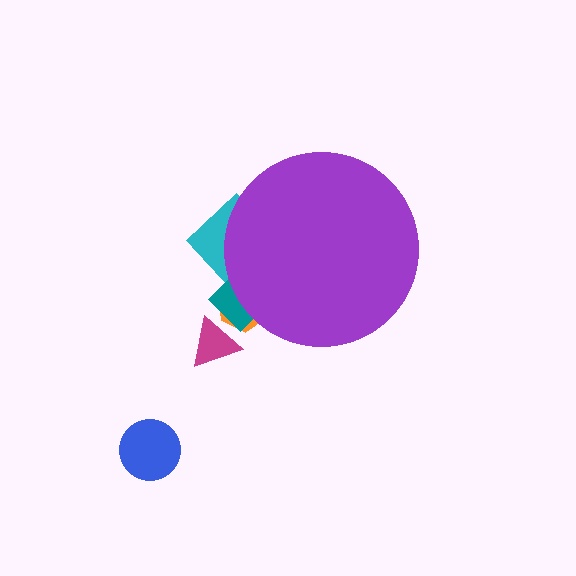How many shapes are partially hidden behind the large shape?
3 shapes are partially hidden.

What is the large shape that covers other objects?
A purple circle.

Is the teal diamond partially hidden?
Yes, the teal diamond is partially hidden behind the purple circle.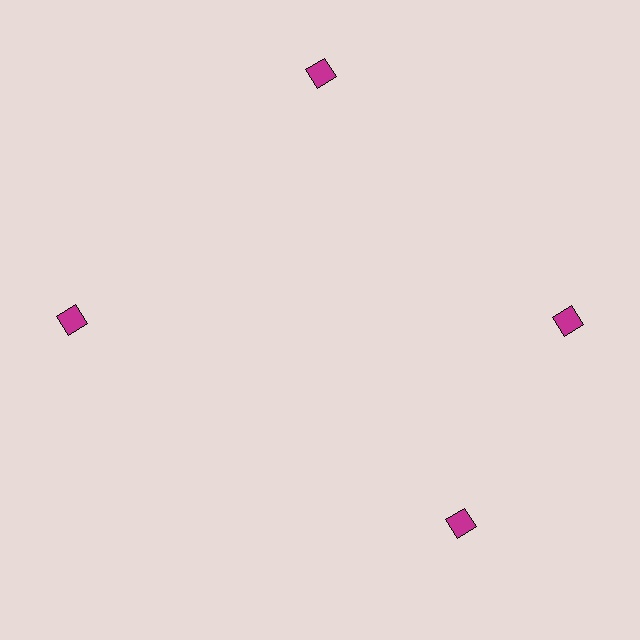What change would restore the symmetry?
The symmetry would be restored by rotating it back into even spacing with its neighbors so that all 4 diamonds sit at equal angles and equal distance from the center.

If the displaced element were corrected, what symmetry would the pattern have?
It would have 4-fold rotational symmetry — the pattern would map onto itself every 90 degrees.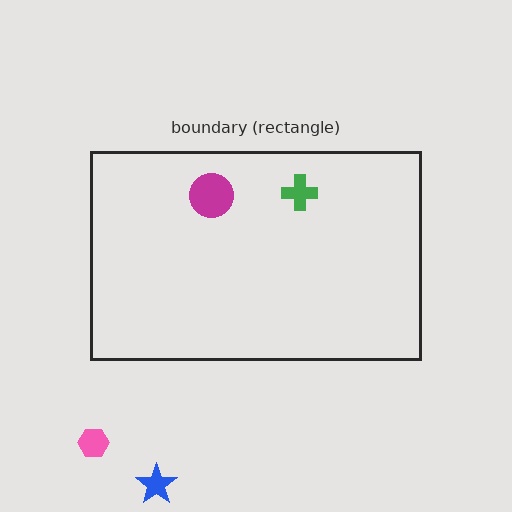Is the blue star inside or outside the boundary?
Outside.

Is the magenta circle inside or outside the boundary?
Inside.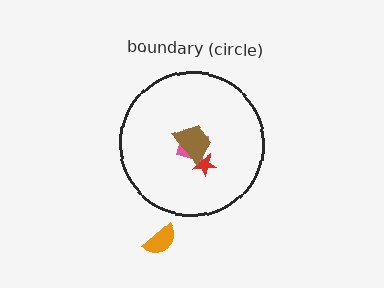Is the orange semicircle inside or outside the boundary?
Outside.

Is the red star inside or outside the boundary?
Inside.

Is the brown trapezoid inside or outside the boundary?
Inside.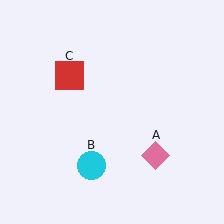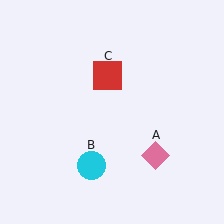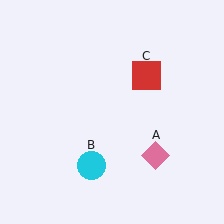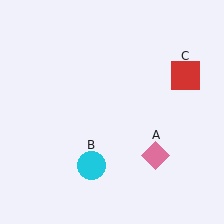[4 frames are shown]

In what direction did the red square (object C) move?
The red square (object C) moved right.